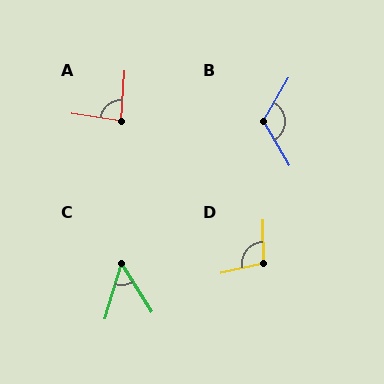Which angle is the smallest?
C, at approximately 50 degrees.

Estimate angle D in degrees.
Approximately 102 degrees.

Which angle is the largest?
B, at approximately 119 degrees.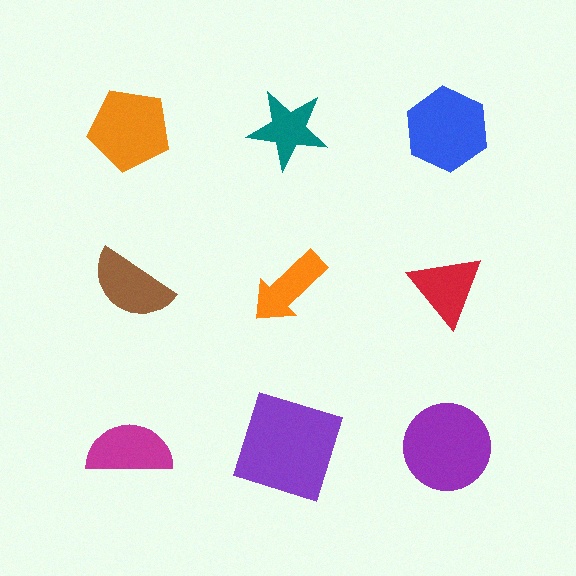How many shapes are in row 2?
3 shapes.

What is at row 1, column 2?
A teal star.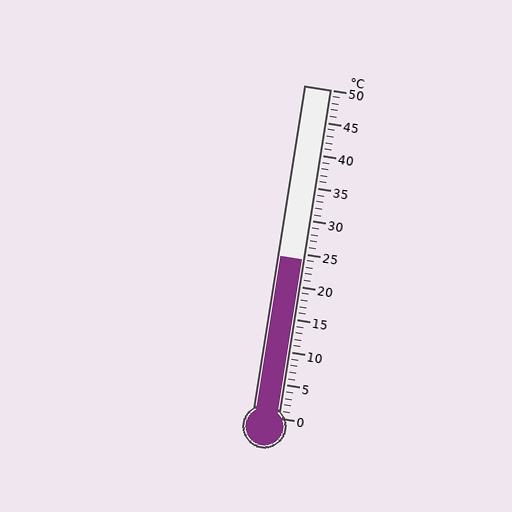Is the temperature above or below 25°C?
The temperature is below 25°C.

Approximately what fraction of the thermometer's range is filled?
The thermometer is filled to approximately 50% of its range.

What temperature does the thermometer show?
The thermometer shows approximately 24°C.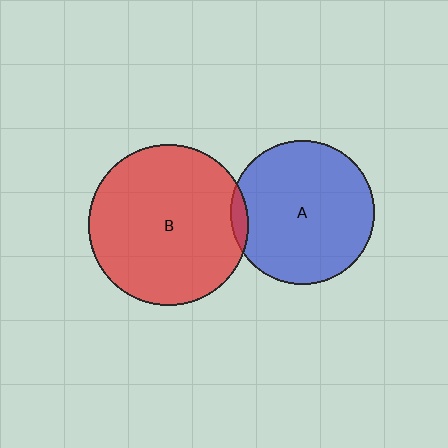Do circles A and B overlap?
Yes.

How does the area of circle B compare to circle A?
Approximately 1.2 times.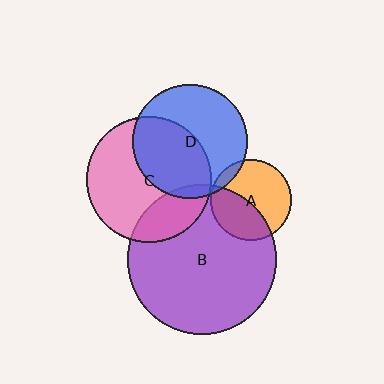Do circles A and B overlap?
Yes.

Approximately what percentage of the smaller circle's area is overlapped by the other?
Approximately 40%.